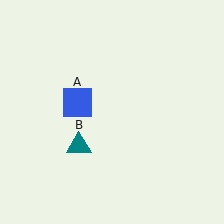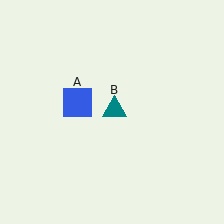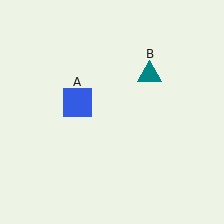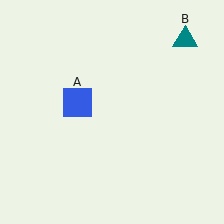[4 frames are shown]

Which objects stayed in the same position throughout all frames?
Blue square (object A) remained stationary.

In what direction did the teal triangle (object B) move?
The teal triangle (object B) moved up and to the right.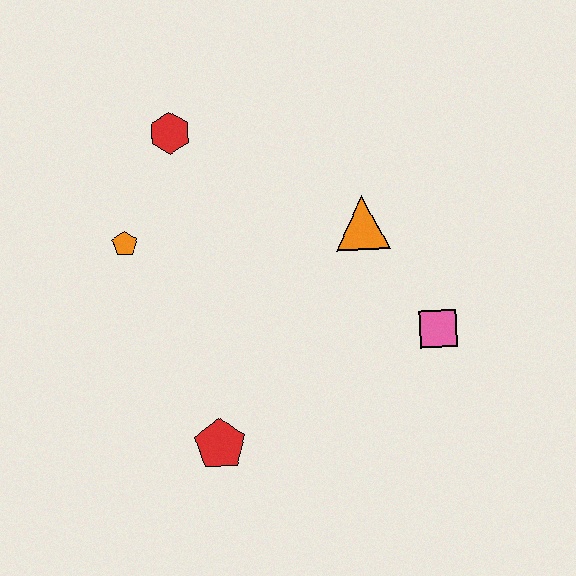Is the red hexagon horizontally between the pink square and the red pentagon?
No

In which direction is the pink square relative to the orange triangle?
The pink square is below the orange triangle.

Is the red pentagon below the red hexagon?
Yes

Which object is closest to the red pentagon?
The orange pentagon is closest to the red pentagon.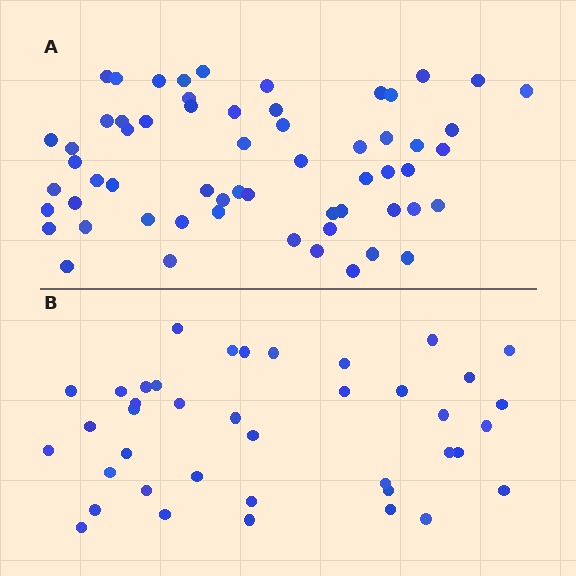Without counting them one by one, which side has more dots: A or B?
Region A (the top region) has more dots.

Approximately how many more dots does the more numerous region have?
Region A has approximately 20 more dots than region B.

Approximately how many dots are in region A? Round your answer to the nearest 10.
About 60 dots.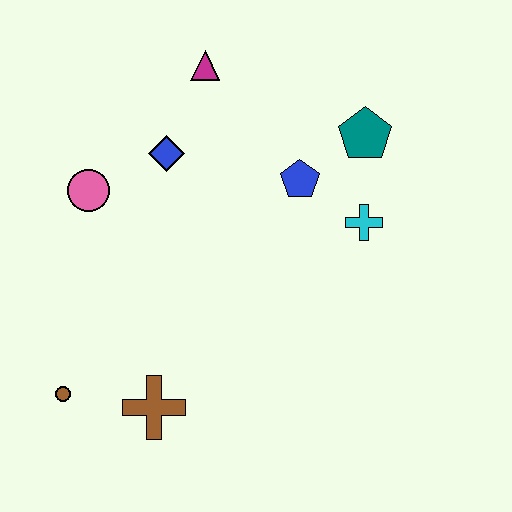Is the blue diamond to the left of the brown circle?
No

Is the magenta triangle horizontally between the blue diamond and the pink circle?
No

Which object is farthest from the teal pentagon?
The brown circle is farthest from the teal pentagon.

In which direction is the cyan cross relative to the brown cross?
The cyan cross is to the right of the brown cross.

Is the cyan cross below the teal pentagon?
Yes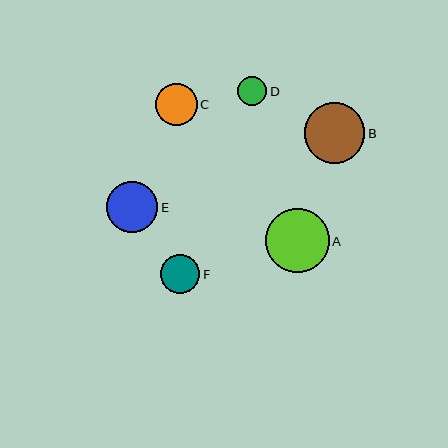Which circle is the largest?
Circle A is the largest with a size of approximately 64 pixels.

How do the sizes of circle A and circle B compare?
Circle A and circle B are approximately the same size.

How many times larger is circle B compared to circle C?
Circle B is approximately 1.4 times the size of circle C.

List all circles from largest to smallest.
From largest to smallest: A, B, E, C, F, D.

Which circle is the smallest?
Circle D is the smallest with a size of approximately 29 pixels.